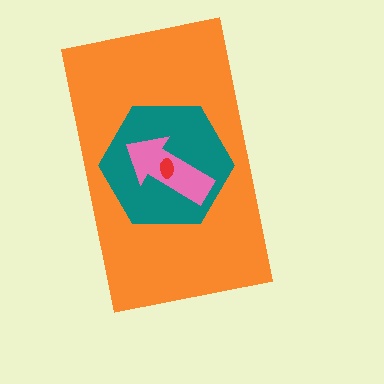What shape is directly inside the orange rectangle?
The teal hexagon.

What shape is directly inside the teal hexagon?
The pink arrow.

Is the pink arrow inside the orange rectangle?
Yes.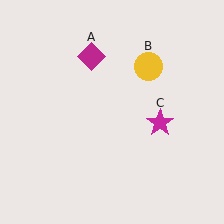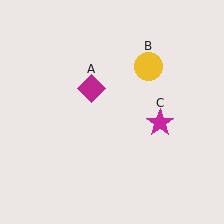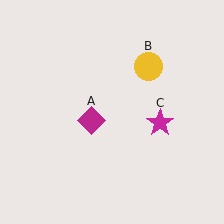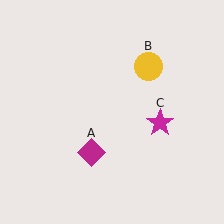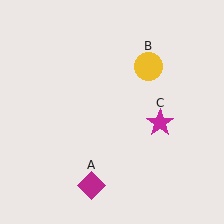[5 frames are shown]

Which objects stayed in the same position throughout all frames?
Yellow circle (object B) and magenta star (object C) remained stationary.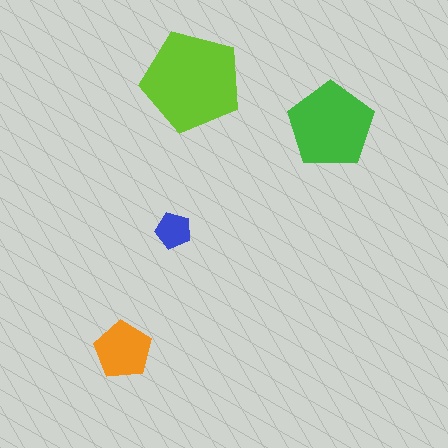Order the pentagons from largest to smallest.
the lime one, the green one, the orange one, the blue one.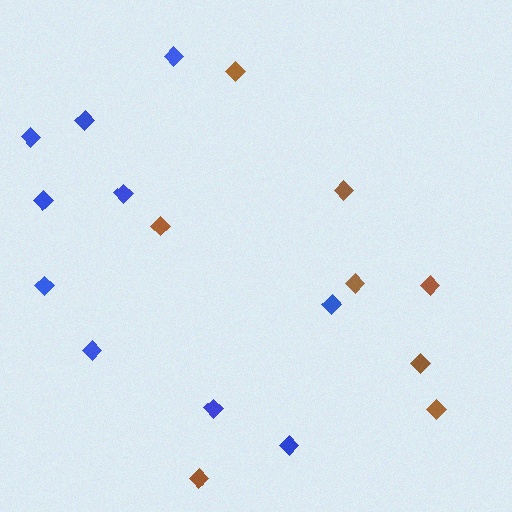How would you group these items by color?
There are 2 groups: one group of blue diamonds (10) and one group of brown diamonds (8).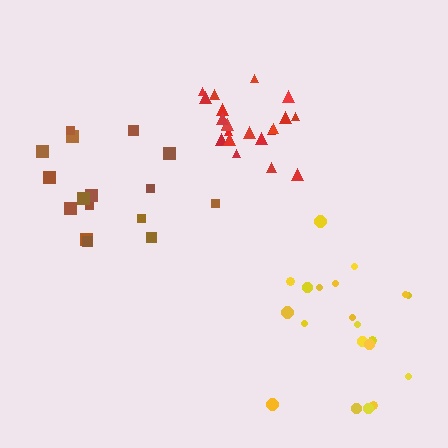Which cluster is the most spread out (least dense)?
Yellow.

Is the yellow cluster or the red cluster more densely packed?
Red.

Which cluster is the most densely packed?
Red.